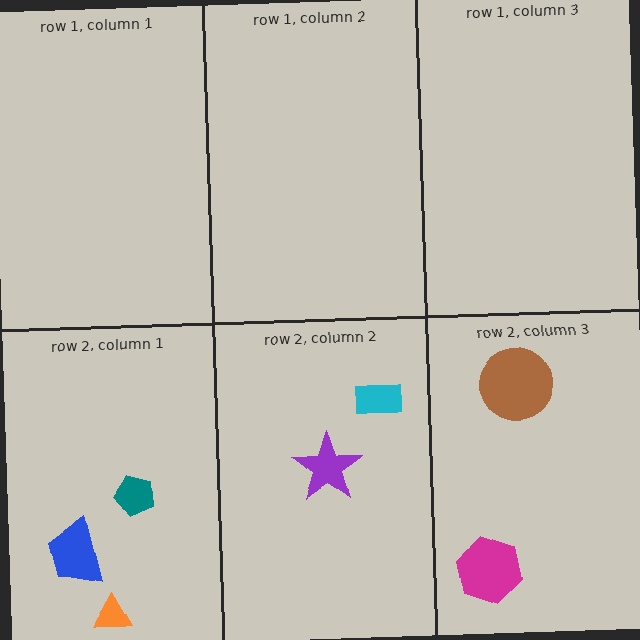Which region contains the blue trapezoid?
The row 2, column 1 region.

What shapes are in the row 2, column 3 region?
The brown circle, the magenta hexagon.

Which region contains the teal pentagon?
The row 2, column 1 region.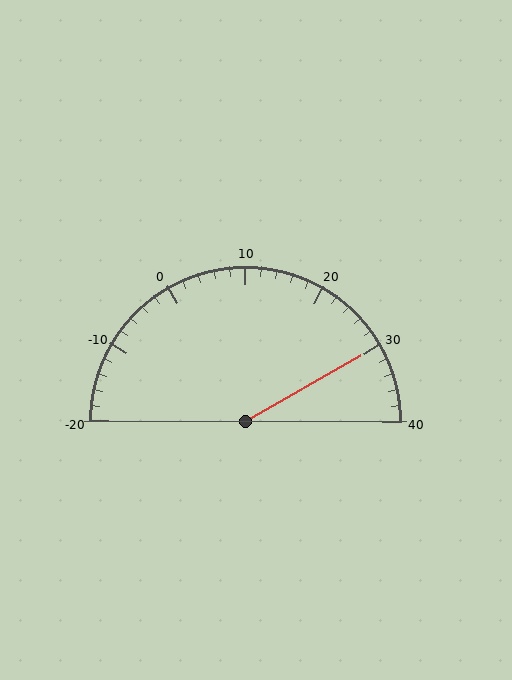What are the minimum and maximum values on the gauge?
The gauge ranges from -20 to 40.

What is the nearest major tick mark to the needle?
The nearest major tick mark is 30.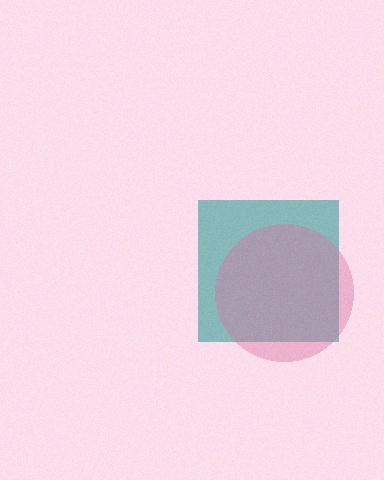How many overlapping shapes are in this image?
There are 2 overlapping shapes in the image.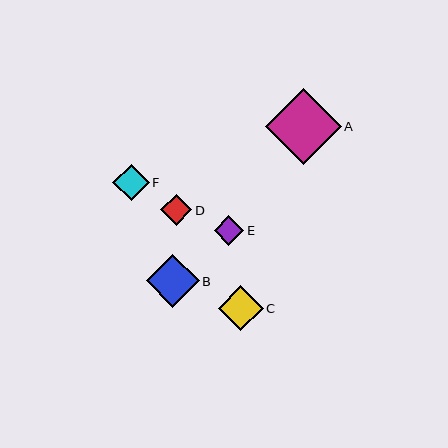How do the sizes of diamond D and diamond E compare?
Diamond D and diamond E are approximately the same size.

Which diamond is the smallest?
Diamond E is the smallest with a size of approximately 30 pixels.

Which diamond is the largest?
Diamond A is the largest with a size of approximately 76 pixels.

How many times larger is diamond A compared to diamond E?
Diamond A is approximately 2.5 times the size of diamond E.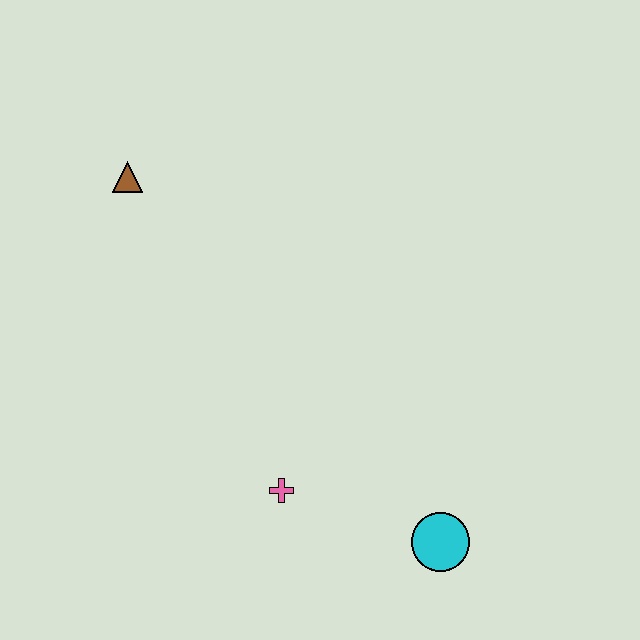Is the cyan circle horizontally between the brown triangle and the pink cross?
No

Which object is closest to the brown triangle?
The pink cross is closest to the brown triangle.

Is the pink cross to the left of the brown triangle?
No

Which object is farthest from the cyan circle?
The brown triangle is farthest from the cyan circle.